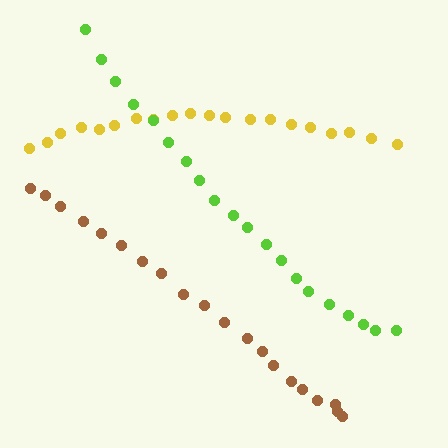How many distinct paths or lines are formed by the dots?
There are 3 distinct paths.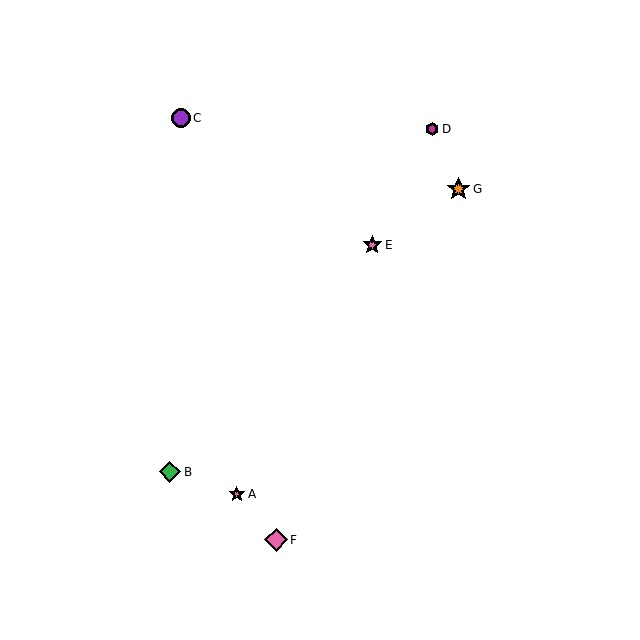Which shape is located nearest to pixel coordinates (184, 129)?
The purple circle (labeled C) at (181, 118) is nearest to that location.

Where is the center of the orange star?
The center of the orange star is at (458, 189).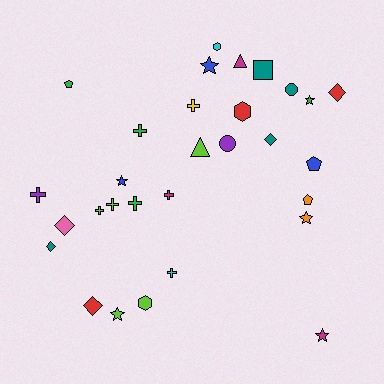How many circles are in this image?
There are 2 circles.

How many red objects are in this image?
There are 3 red objects.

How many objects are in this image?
There are 30 objects.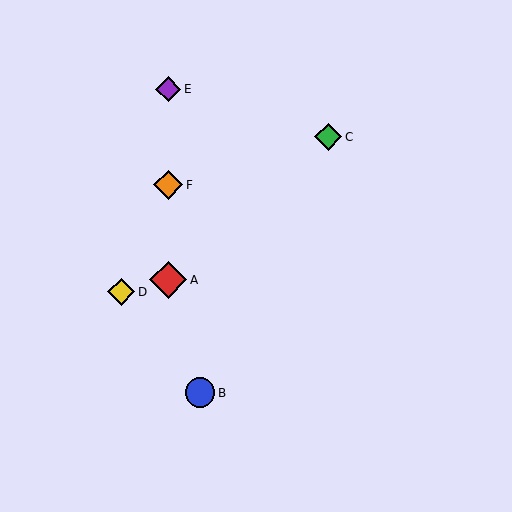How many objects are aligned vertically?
3 objects (A, E, F) are aligned vertically.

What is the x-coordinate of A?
Object A is at x≈168.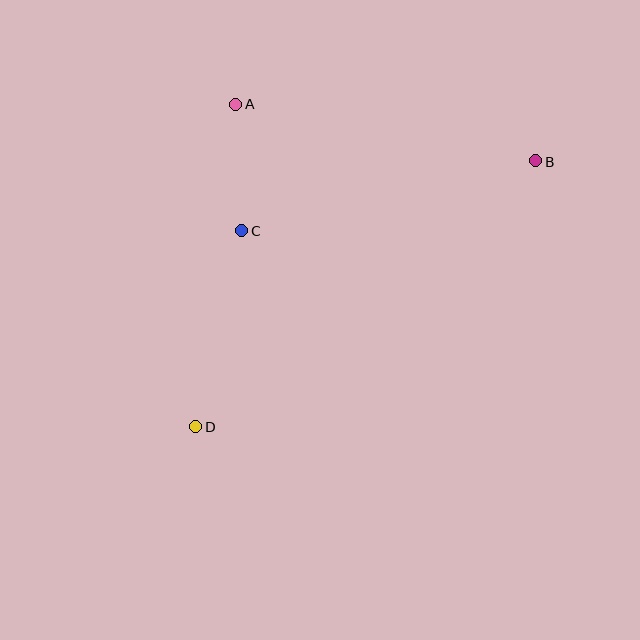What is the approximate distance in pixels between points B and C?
The distance between B and C is approximately 302 pixels.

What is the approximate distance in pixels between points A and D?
The distance between A and D is approximately 325 pixels.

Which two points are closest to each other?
Points A and C are closest to each other.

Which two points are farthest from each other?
Points B and D are farthest from each other.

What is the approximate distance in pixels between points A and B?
The distance between A and B is approximately 305 pixels.